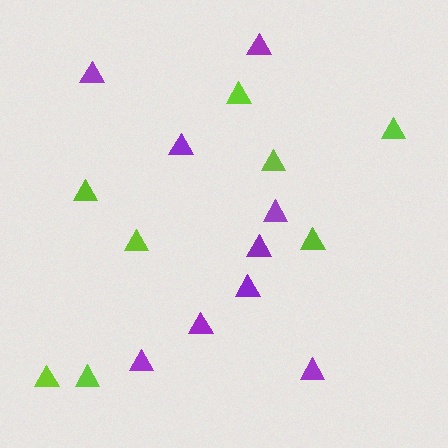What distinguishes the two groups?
There are 2 groups: one group of purple triangles (9) and one group of lime triangles (8).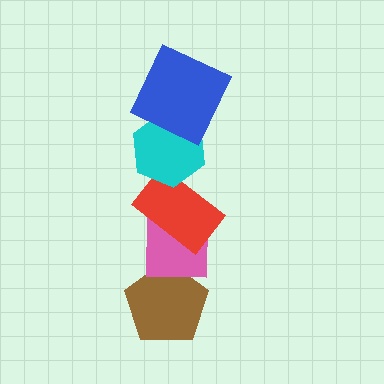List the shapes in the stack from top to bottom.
From top to bottom: the blue square, the cyan hexagon, the red rectangle, the pink square, the brown pentagon.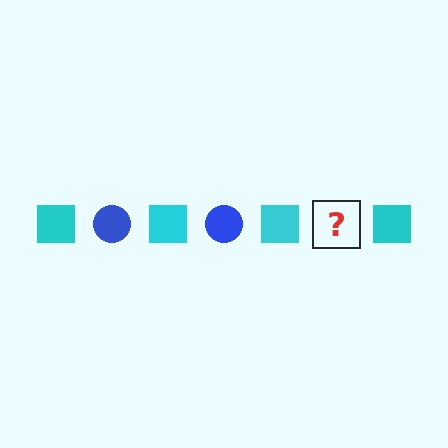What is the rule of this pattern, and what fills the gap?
The rule is that the pattern alternates between cyan square and blue circle. The gap should be filled with a blue circle.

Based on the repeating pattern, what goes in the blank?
The blank should be a blue circle.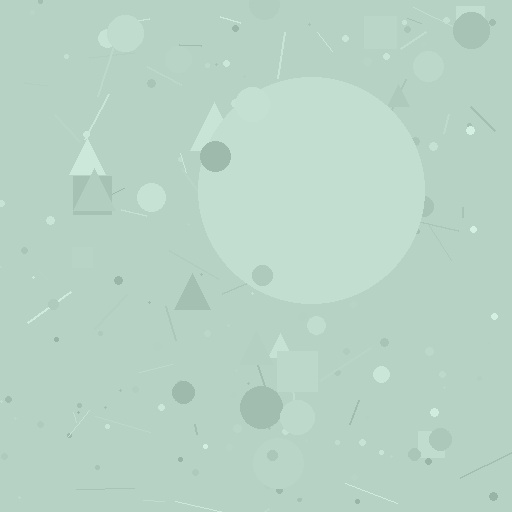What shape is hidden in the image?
A circle is hidden in the image.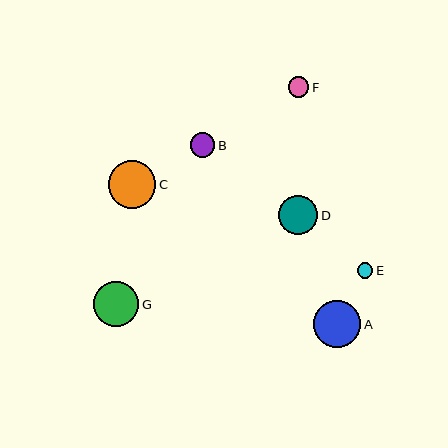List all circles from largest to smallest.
From largest to smallest: C, A, G, D, B, F, E.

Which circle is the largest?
Circle C is the largest with a size of approximately 48 pixels.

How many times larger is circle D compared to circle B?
Circle D is approximately 1.6 times the size of circle B.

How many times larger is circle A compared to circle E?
Circle A is approximately 3.0 times the size of circle E.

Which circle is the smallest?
Circle E is the smallest with a size of approximately 16 pixels.